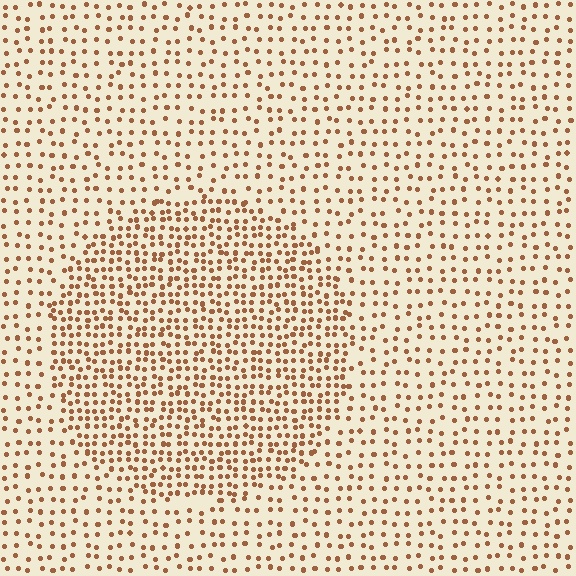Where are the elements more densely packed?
The elements are more densely packed inside the circle boundary.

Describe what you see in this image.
The image contains small brown elements arranged at two different densities. A circle-shaped region is visible where the elements are more densely packed than the surrounding area.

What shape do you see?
I see a circle.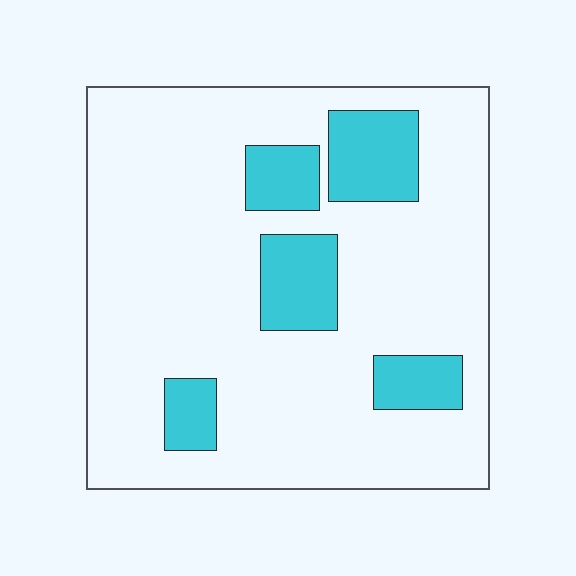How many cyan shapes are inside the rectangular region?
5.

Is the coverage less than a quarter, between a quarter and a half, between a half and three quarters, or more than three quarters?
Less than a quarter.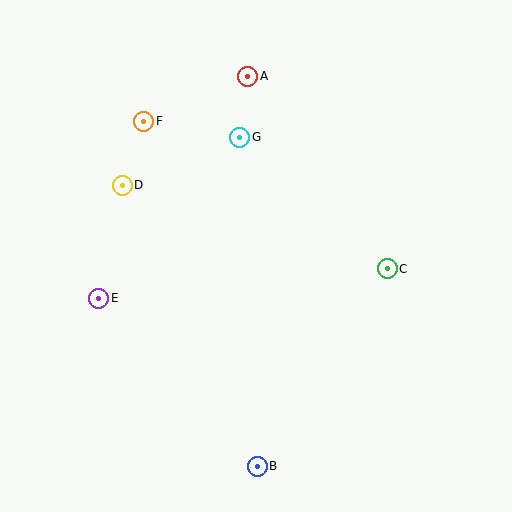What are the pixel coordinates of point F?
Point F is at (144, 121).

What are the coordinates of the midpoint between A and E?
The midpoint between A and E is at (173, 187).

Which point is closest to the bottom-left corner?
Point E is closest to the bottom-left corner.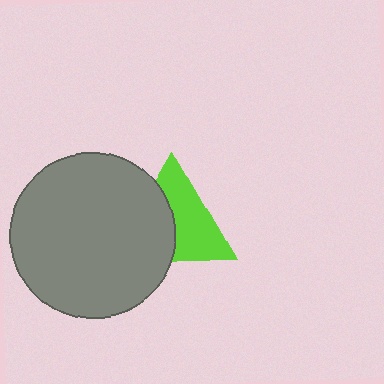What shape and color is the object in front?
The object in front is a gray circle.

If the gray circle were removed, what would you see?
You would see the complete lime triangle.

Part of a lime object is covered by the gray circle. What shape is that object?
It is a triangle.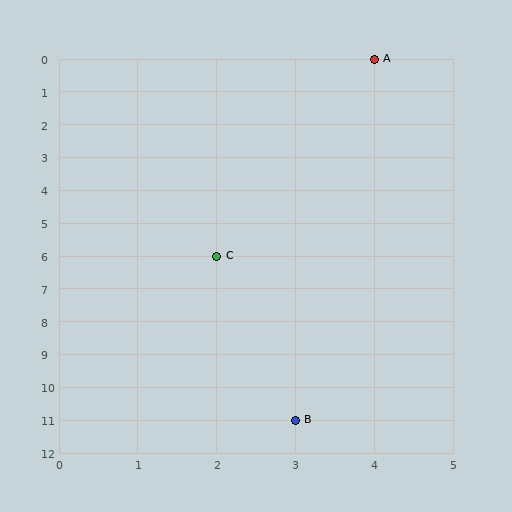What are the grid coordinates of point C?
Point C is at grid coordinates (2, 6).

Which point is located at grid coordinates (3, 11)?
Point B is at (3, 11).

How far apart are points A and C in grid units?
Points A and C are 2 columns and 6 rows apart (about 6.3 grid units diagonally).